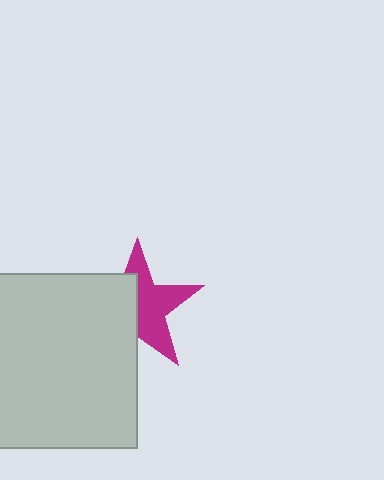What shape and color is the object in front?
The object in front is a light gray square.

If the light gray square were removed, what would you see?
You would see the complete magenta star.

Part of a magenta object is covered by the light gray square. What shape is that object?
It is a star.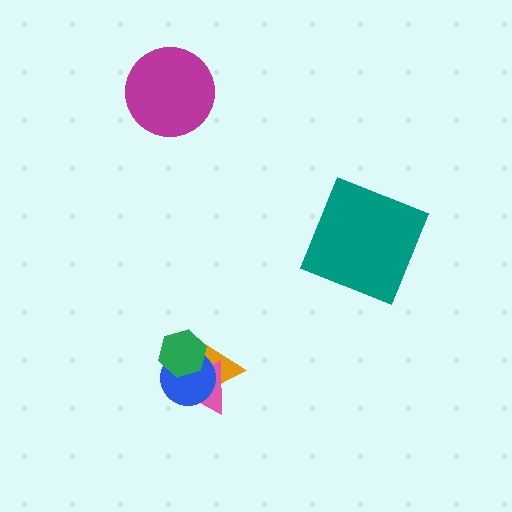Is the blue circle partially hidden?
Yes, it is partially covered by another shape.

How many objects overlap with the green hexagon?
3 objects overlap with the green hexagon.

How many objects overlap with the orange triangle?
3 objects overlap with the orange triangle.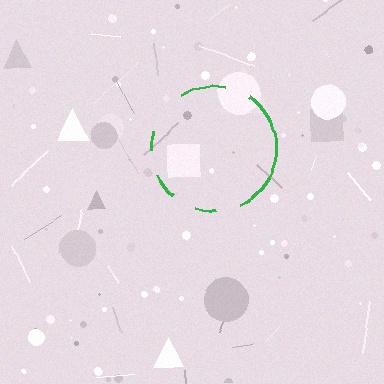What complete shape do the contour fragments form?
The contour fragments form a circle.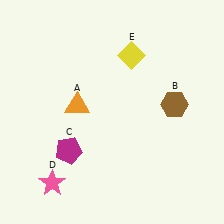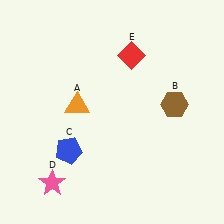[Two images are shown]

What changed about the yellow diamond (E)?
In Image 1, E is yellow. In Image 2, it changed to red.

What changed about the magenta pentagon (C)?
In Image 1, C is magenta. In Image 2, it changed to blue.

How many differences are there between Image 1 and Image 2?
There are 2 differences between the two images.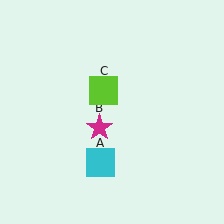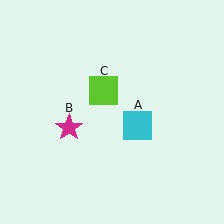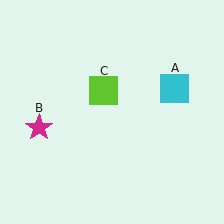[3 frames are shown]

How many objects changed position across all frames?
2 objects changed position: cyan square (object A), magenta star (object B).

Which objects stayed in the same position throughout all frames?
Lime square (object C) remained stationary.